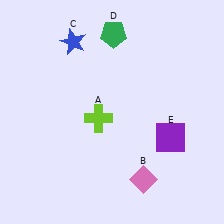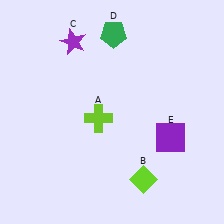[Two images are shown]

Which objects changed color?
B changed from pink to lime. C changed from blue to purple.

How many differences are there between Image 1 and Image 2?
There are 2 differences between the two images.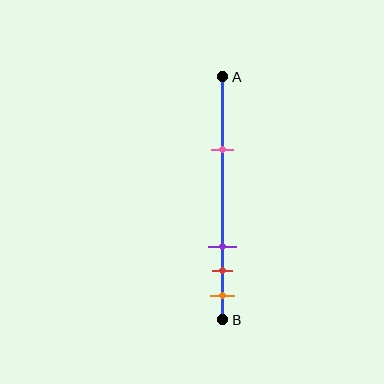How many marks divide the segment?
There are 4 marks dividing the segment.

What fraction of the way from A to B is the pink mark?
The pink mark is approximately 30% (0.3) of the way from A to B.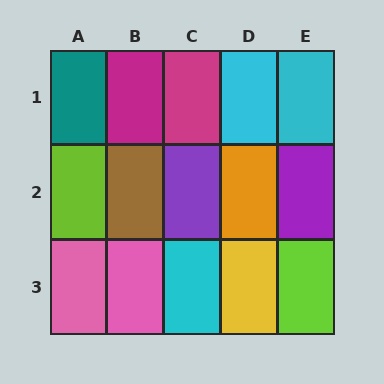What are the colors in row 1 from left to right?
Teal, magenta, magenta, cyan, cyan.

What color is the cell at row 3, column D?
Yellow.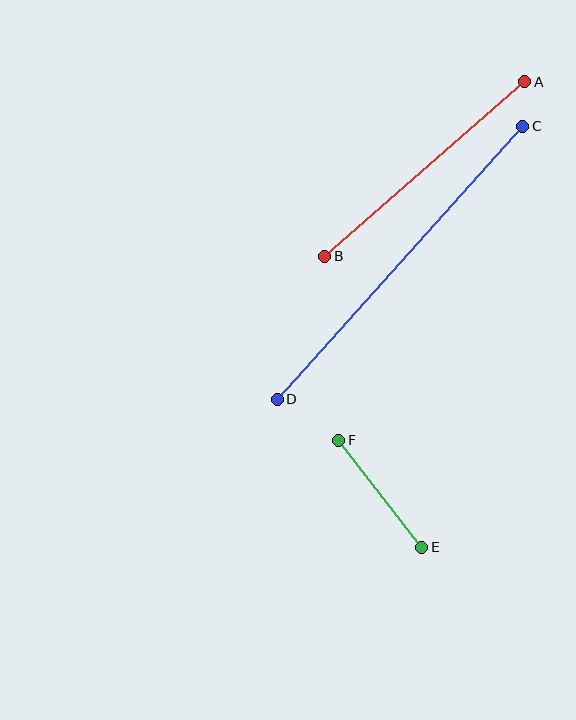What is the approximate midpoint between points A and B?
The midpoint is at approximately (425, 169) pixels.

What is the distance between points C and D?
The distance is approximately 368 pixels.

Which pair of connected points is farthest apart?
Points C and D are farthest apart.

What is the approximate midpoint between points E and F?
The midpoint is at approximately (380, 494) pixels.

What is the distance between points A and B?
The distance is approximately 266 pixels.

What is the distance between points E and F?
The distance is approximately 135 pixels.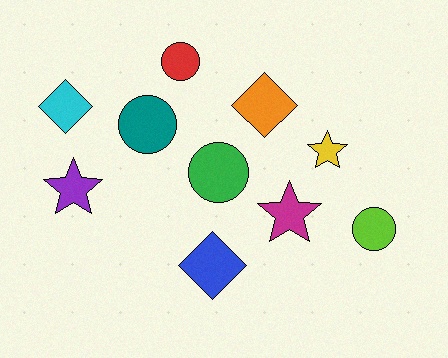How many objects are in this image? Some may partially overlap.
There are 10 objects.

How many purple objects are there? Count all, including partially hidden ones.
There is 1 purple object.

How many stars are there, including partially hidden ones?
There are 3 stars.